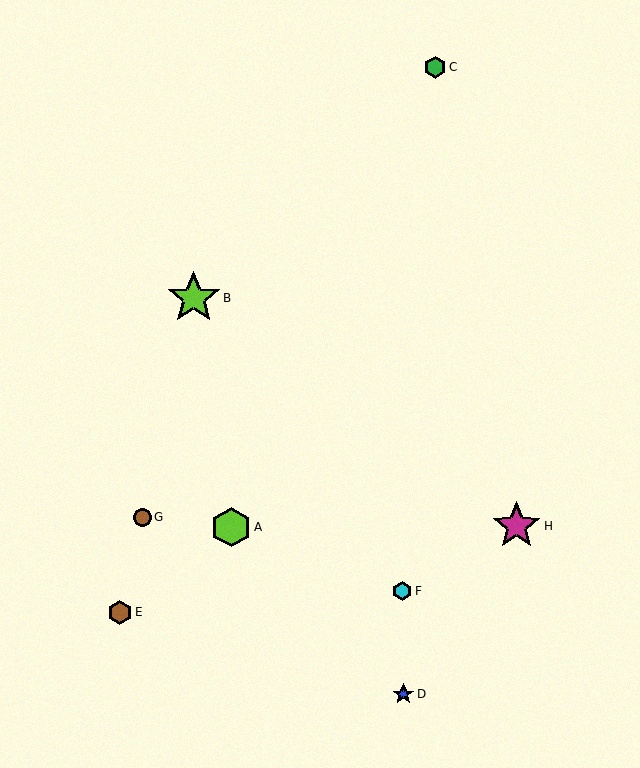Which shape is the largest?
The lime star (labeled B) is the largest.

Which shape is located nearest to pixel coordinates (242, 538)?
The lime hexagon (labeled A) at (231, 527) is nearest to that location.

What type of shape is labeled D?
Shape D is a blue star.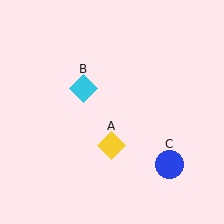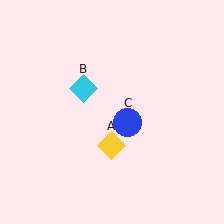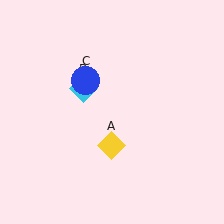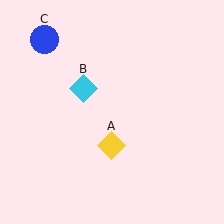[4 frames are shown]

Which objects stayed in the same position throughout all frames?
Yellow diamond (object A) and cyan diamond (object B) remained stationary.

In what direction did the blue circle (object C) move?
The blue circle (object C) moved up and to the left.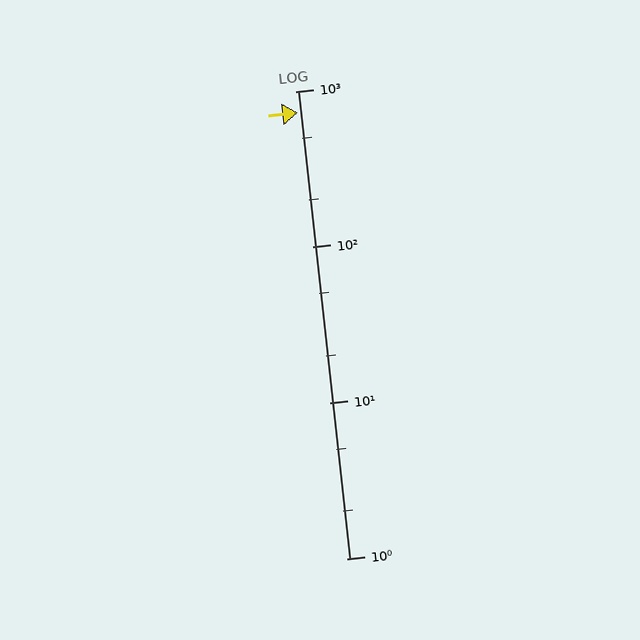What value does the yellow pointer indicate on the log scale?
The pointer indicates approximately 730.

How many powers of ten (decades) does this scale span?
The scale spans 3 decades, from 1 to 1000.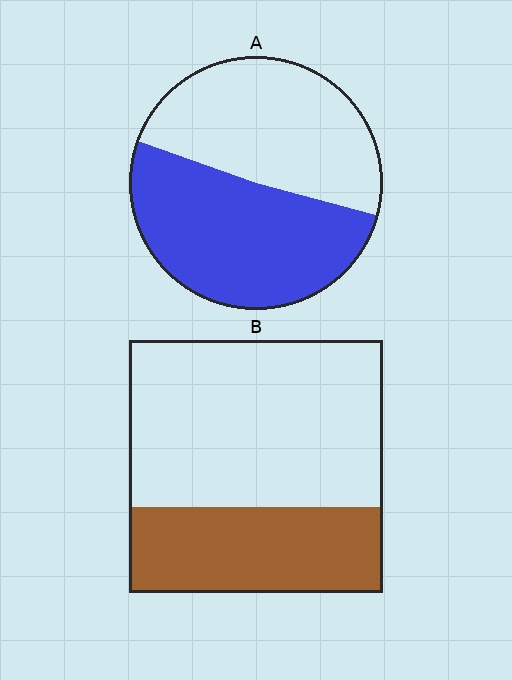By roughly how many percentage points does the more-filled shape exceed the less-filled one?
By roughly 15 percentage points (A over B).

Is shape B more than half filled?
No.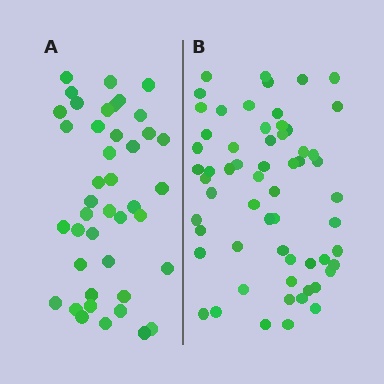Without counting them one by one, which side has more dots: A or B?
Region B (the right region) has more dots.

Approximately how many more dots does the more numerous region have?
Region B has approximately 20 more dots than region A.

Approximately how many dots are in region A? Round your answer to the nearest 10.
About 40 dots. (The exact count is 42, which rounds to 40.)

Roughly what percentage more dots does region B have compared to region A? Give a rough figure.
About 45% more.